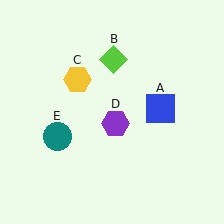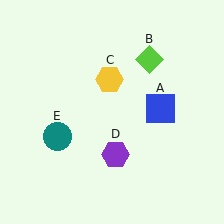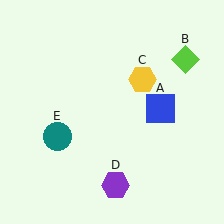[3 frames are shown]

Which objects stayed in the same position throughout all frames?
Blue square (object A) and teal circle (object E) remained stationary.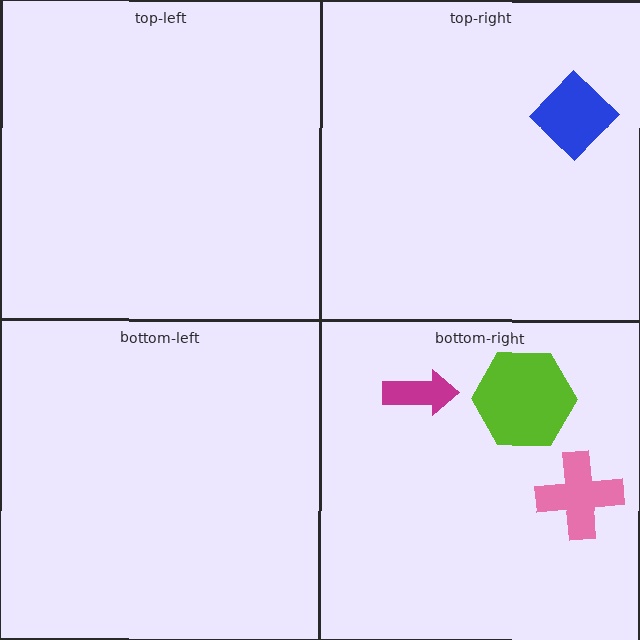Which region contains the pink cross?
The bottom-right region.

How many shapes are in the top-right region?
1.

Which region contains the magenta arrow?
The bottom-right region.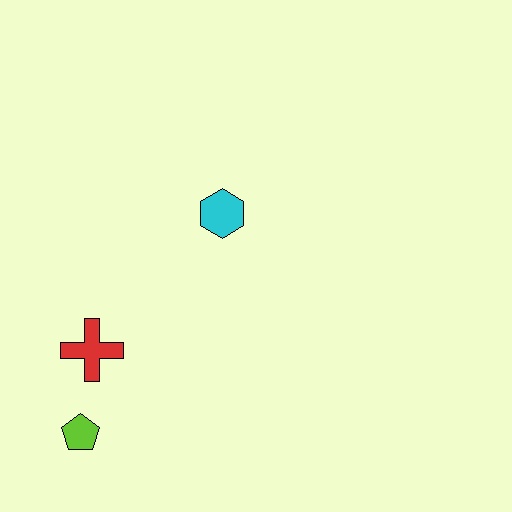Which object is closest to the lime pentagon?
The red cross is closest to the lime pentagon.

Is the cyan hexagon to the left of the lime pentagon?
No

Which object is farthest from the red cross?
The cyan hexagon is farthest from the red cross.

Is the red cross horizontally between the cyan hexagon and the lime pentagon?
Yes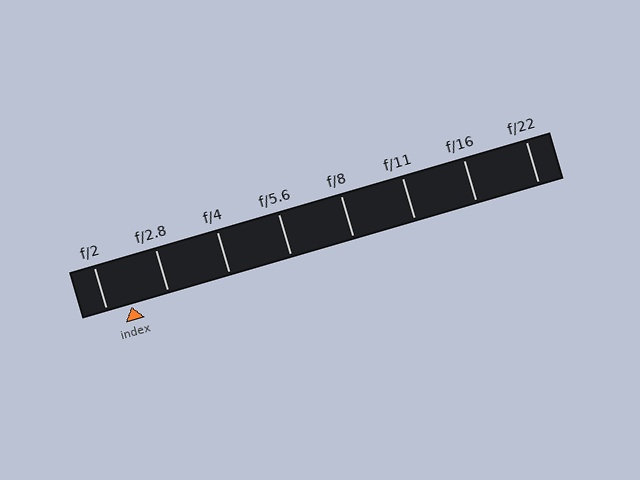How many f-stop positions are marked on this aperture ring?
There are 8 f-stop positions marked.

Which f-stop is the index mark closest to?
The index mark is closest to f/2.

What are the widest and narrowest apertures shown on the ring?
The widest aperture shown is f/2 and the narrowest is f/22.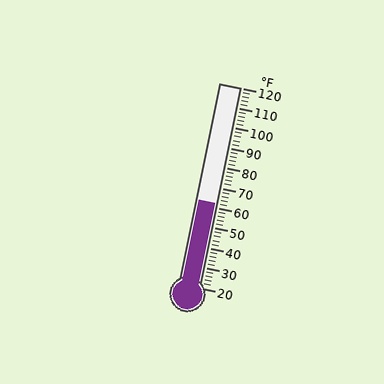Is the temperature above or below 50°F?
The temperature is above 50°F.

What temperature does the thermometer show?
The thermometer shows approximately 62°F.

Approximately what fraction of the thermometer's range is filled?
The thermometer is filled to approximately 40% of its range.